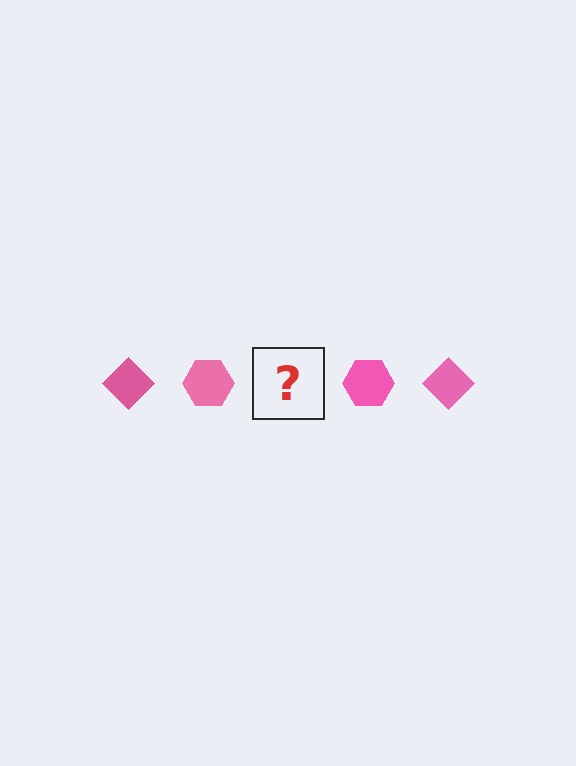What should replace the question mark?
The question mark should be replaced with a pink diamond.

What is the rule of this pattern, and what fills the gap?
The rule is that the pattern cycles through diamond, hexagon shapes in pink. The gap should be filled with a pink diamond.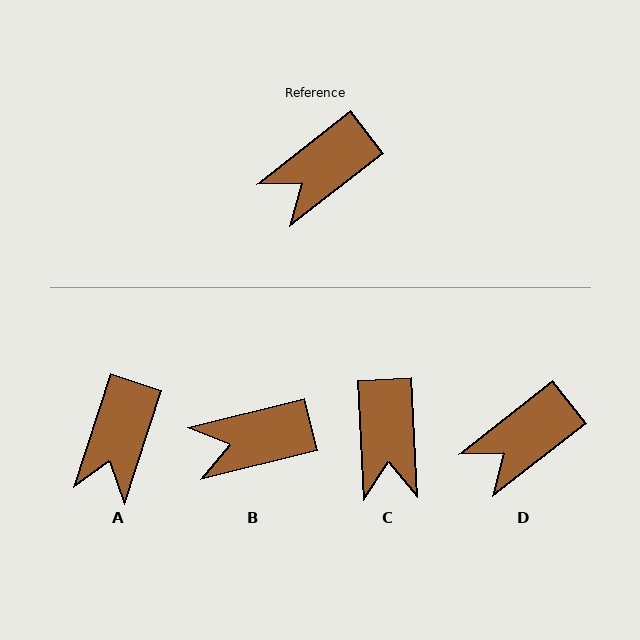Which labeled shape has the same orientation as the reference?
D.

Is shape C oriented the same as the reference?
No, it is off by about 55 degrees.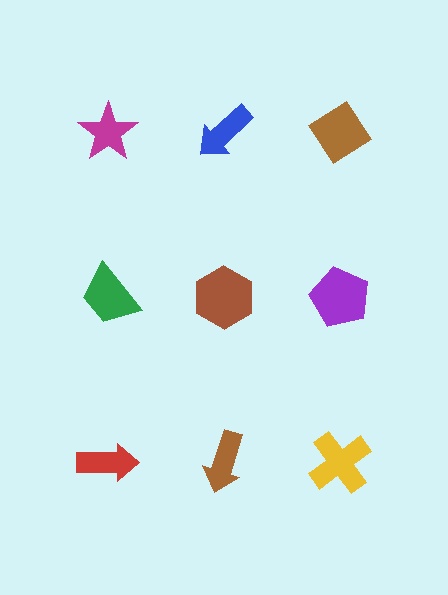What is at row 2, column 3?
A purple pentagon.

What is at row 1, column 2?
A blue arrow.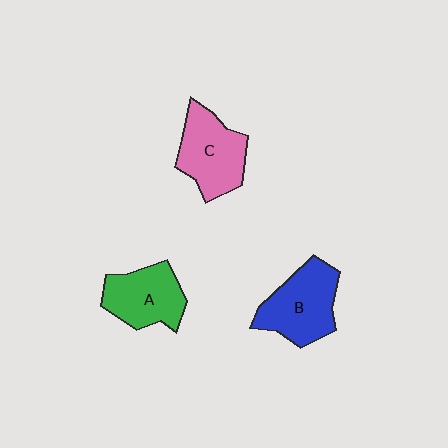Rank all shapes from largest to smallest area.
From largest to smallest: B (blue), C (pink), A (green).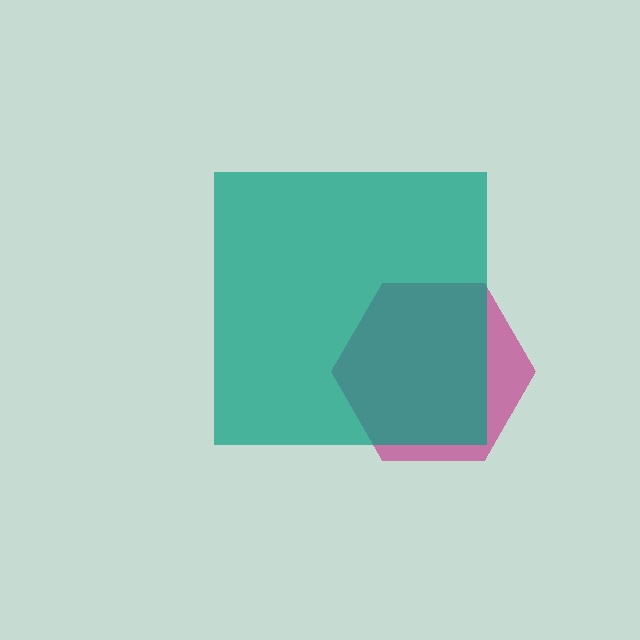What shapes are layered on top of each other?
The layered shapes are: a magenta hexagon, a teal square.